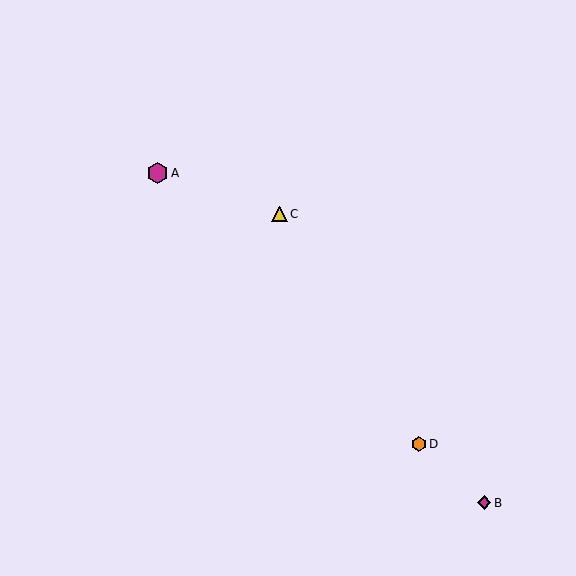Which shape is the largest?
The magenta hexagon (labeled A) is the largest.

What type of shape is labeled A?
Shape A is a magenta hexagon.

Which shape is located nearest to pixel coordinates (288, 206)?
The yellow triangle (labeled C) at (279, 214) is nearest to that location.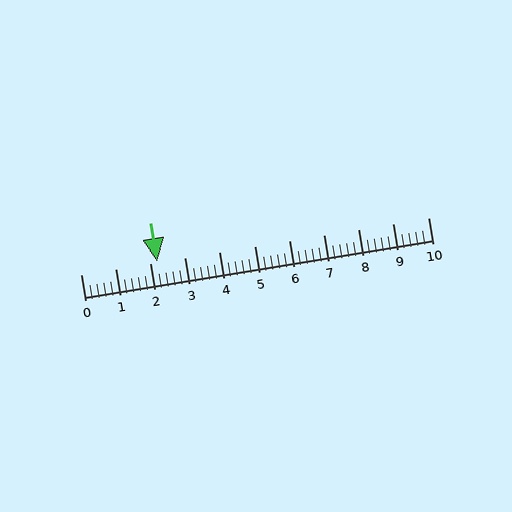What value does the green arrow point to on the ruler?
The green arrow points to approximately 2.2.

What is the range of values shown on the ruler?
The ruler shows values from 0 to 10.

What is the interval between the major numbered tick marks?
The major tick marks are spaced 1 units apart.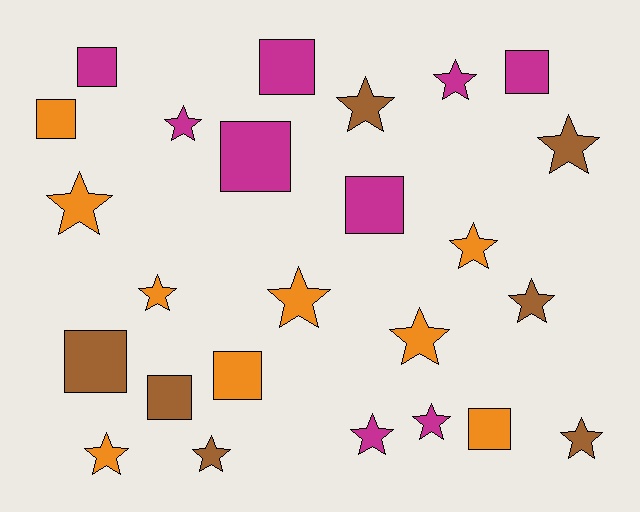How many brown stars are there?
There are 5 brown stars.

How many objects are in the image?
There are 25 objects.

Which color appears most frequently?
Magenta, with 9 objects.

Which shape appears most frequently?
Star, with 15 objects.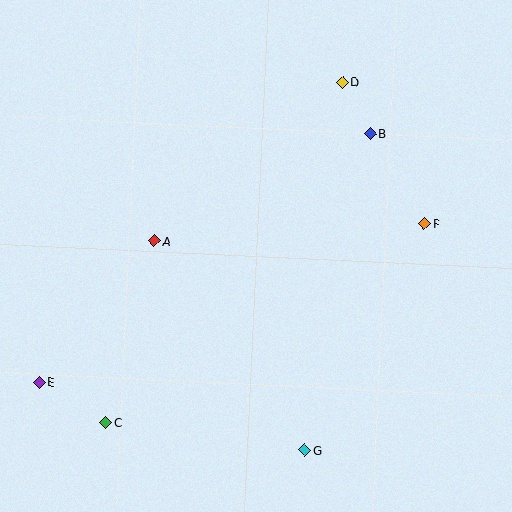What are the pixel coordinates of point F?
Point F is at (425, 224).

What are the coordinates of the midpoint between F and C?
The midpoint between F and C is at (265, 323).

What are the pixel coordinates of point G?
Point G is at (305, 450).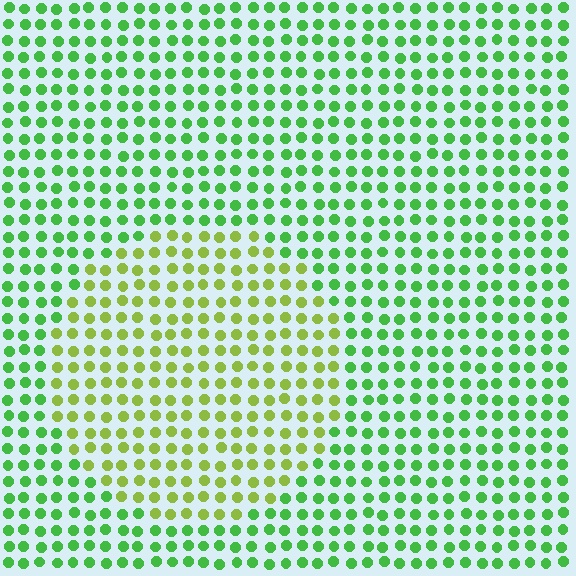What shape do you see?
I see a circle.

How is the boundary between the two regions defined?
The boundary is defined purely by a slight shift in hue (about 38 degrees). Spacing, size, and orientation are identical on both sides.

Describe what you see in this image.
The image is filled with small green elements in a uniform arrangement. A circle-shaped region is visible where the elements are tinted to a slightly different hue, forming a subtle color boundary.